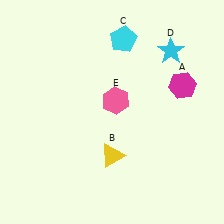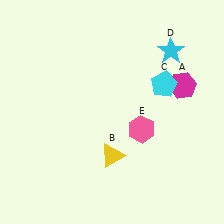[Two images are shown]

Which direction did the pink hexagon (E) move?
The pink hexagon (E) moved down.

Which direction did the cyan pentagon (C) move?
The cyan pentagon (C) moved down.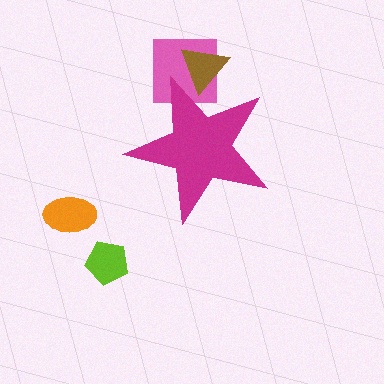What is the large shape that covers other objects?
A magenta star.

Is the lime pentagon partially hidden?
No, the lime pentagon is fully visible.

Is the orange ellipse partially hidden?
No, the orange ellipse is fully visible.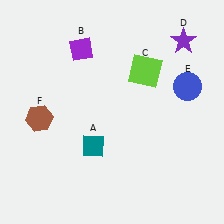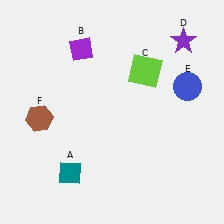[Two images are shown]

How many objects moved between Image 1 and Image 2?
1 object moved between the two images.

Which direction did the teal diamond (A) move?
The teal diamond (A) moved down.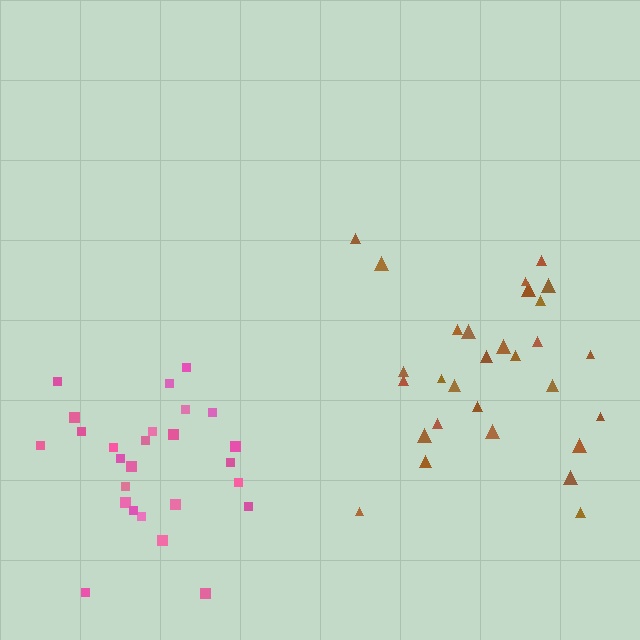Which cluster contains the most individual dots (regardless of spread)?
Brown (29).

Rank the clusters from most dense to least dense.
pink, brown.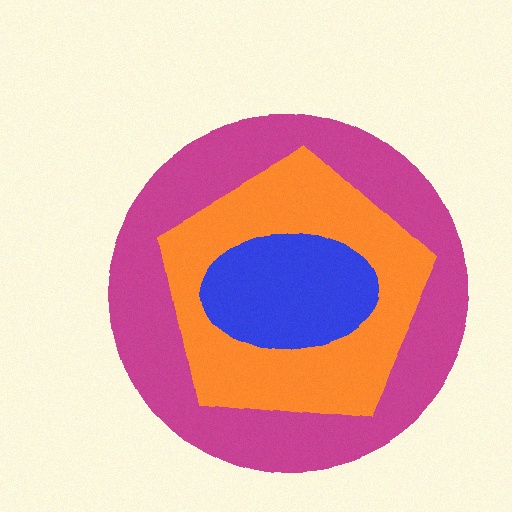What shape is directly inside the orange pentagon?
The blue ellipse.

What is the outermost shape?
The magenta circle.